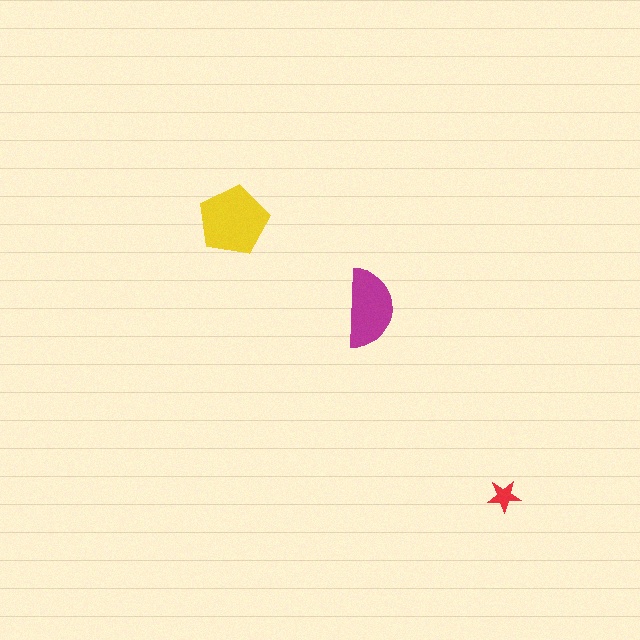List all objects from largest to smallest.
The yellow pentagon, the magenta semicircle, the red star.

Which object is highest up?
The yellow pentagon is topmost.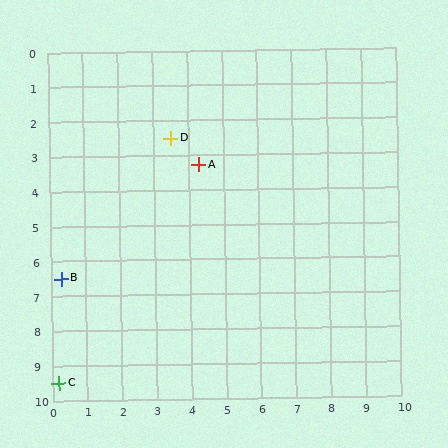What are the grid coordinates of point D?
Point D is at approximately (3.5, 2.5).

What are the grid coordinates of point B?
Point B is at approximately (0.3, 6.5).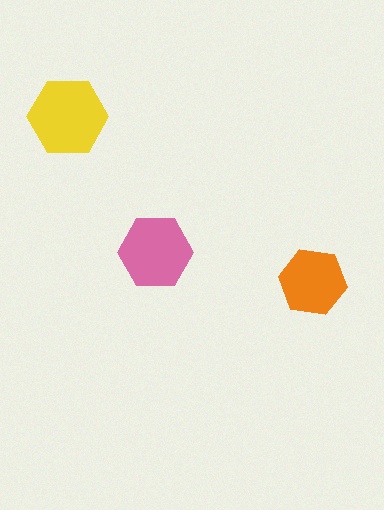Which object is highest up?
The yellow hexagon is topmost.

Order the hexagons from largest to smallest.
the yellow one, the pink one, the orange one.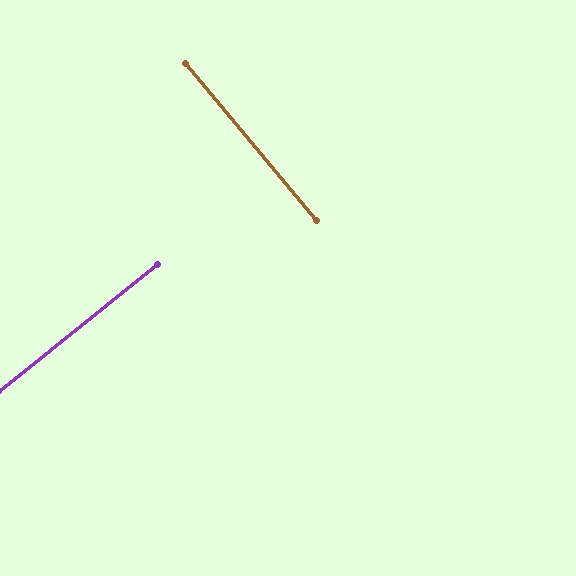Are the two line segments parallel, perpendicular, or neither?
Perpendicular — they meet at approximately 89°.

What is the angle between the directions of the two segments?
Approximately 89 degrees.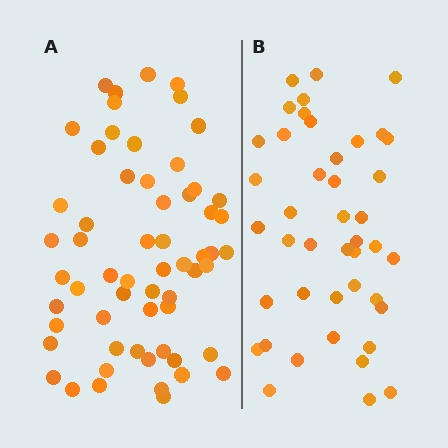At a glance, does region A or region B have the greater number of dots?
Region A (the left region) has more dots.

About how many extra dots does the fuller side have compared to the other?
Region A has approximately 15 more dots than region B.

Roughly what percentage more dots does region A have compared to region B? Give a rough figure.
About 40% more.